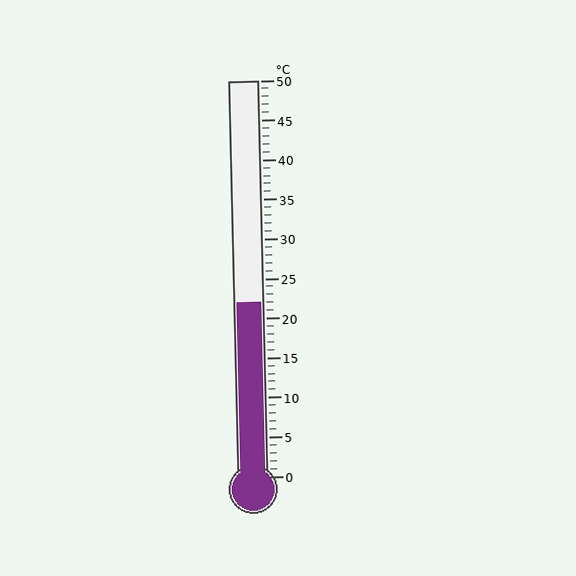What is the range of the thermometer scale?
The thermometer scale ranges from 0°C to 50°C.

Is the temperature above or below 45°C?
The temperature is below 45°C.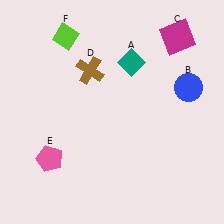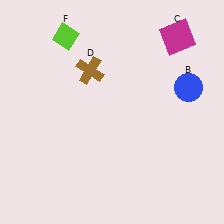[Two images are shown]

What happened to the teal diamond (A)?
The teal diamond (A) was removed in Image 2. It was in the top-right area of Image 1.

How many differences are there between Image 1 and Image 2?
There are 2 differences between the two images.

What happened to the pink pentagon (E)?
The pink pentagon (E) was removed in Image 2. It was in the bottom-left area of Image 1.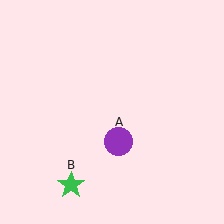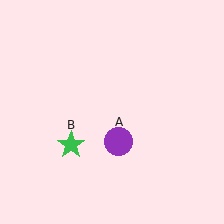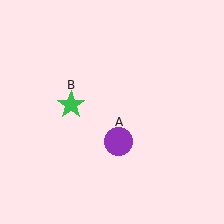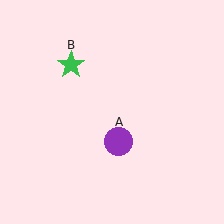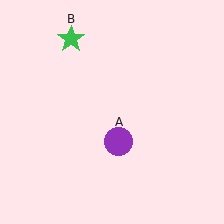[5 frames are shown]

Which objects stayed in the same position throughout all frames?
Purple circle (object A) remained stationary.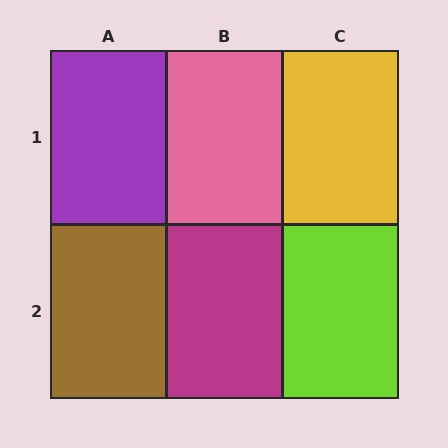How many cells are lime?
1 cell is lime.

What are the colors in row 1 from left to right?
Purple, pink, yellow.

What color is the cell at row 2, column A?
Brown.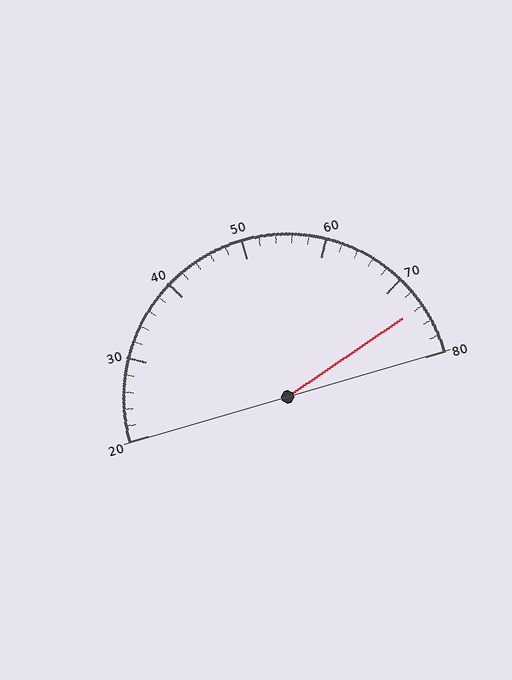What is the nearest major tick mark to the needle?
The nearest major tick mark is 70.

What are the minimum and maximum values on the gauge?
The gauge ranges from 20 to 80.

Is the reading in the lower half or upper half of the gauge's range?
The reading is in the upper half of the range (20 to 80).